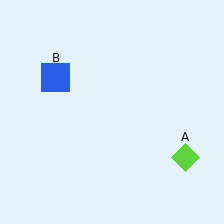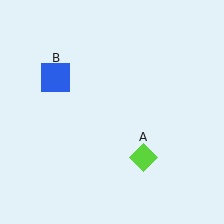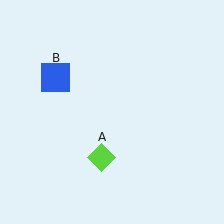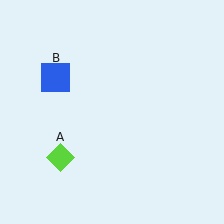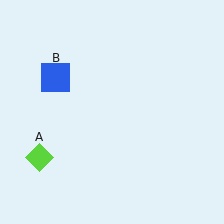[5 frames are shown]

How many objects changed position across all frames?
1 object changed position: lime diamond (object A).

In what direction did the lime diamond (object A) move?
The lime diamond (object A) moved left.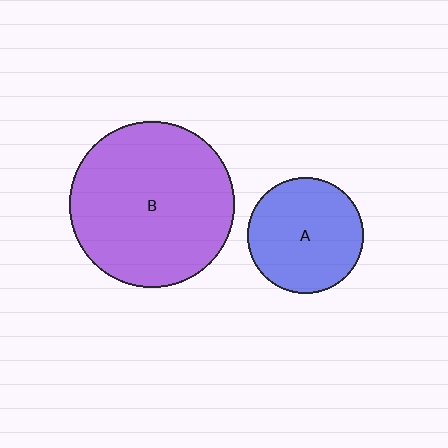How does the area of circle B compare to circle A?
Approximately 2.0 times.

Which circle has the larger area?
Circle B (purple).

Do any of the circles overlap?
No, none of the circles overlap.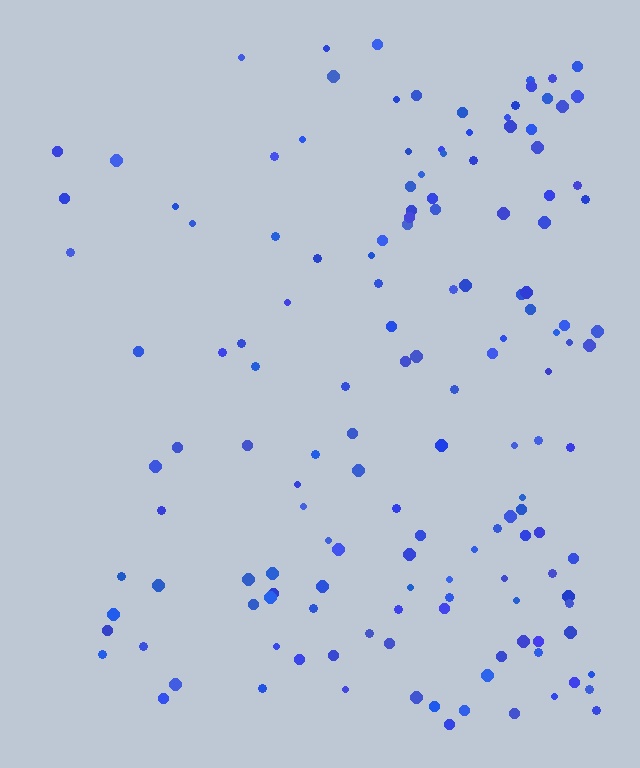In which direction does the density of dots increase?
From left to right, with the right side densest.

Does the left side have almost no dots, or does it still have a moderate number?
Still a moderate number, just noticeably fewer than the right.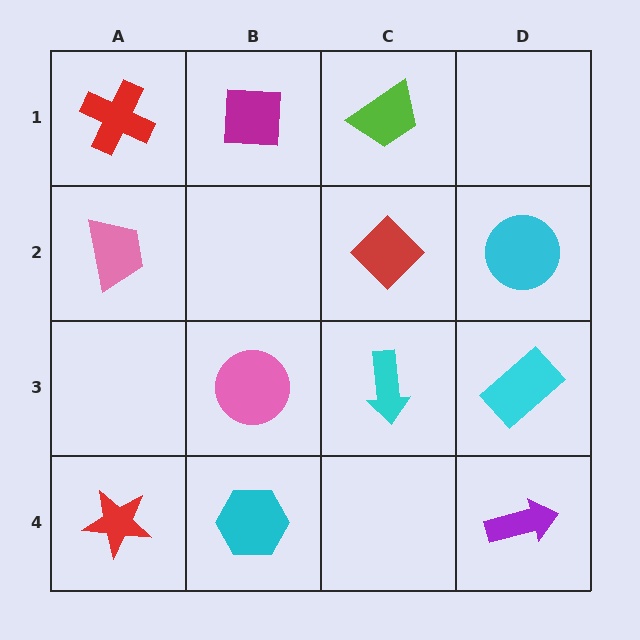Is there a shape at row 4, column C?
No, that cell is empty.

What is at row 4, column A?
A red star.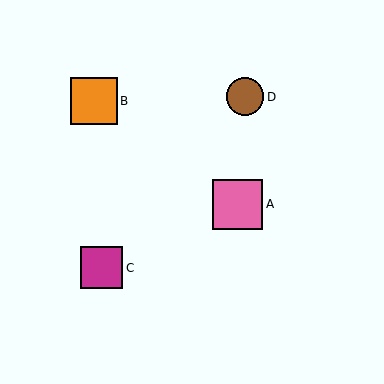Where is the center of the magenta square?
The center of the magenta square is at (102, 268).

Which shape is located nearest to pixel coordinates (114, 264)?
The magenta square (labeled C) at (102, 268) is nearest to that location.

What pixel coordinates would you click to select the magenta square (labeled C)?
Click at (102, 268) to select the magenta square C.